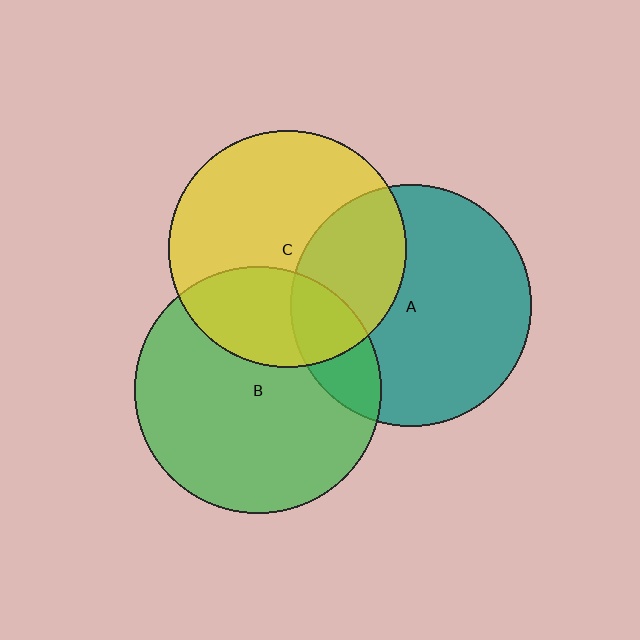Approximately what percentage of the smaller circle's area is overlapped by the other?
Approximately 30%.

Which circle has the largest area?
Circle B (green).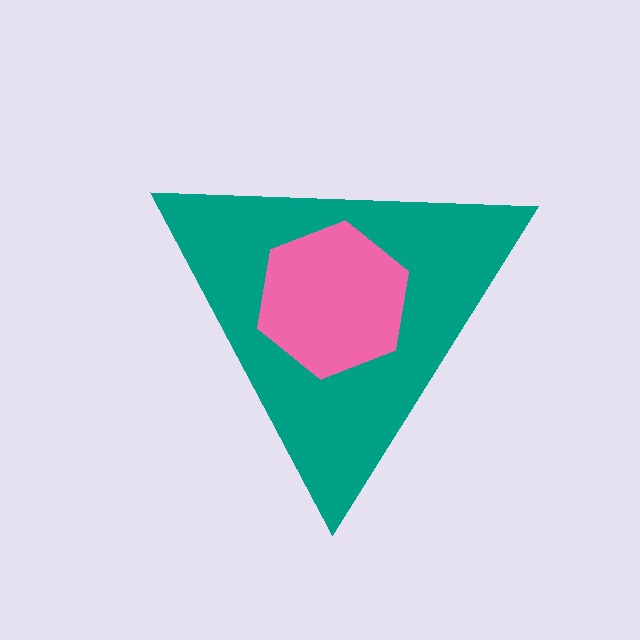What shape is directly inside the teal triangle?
The pink hexagon.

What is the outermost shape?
The teal triangle.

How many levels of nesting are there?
2.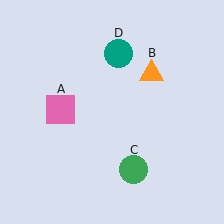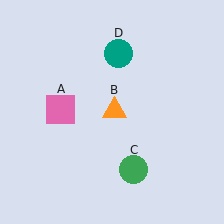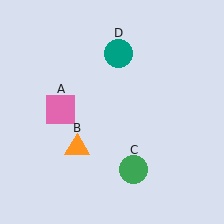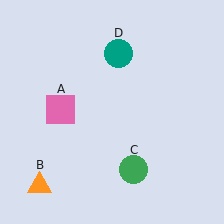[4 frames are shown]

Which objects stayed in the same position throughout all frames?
Pink square (object A) and green circle (object C) and teal circle (object D) remained stationary.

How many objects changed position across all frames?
1 object changed position: orange triangle (object B).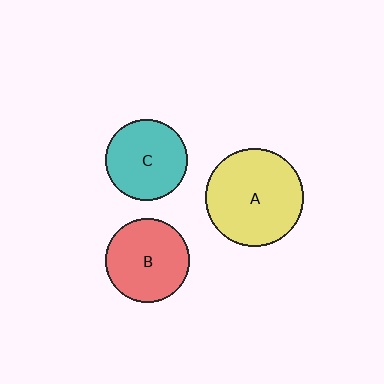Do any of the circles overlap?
No, none of the circles overlap.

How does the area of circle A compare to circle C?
Approximately 1.4 times.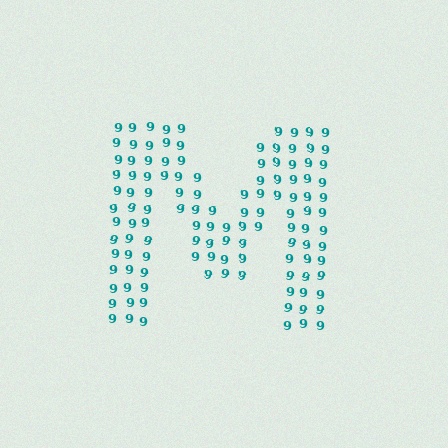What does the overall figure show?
The overall figure shows the letter M.